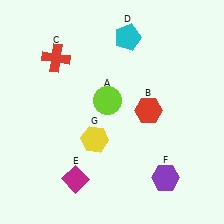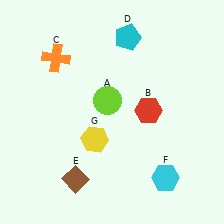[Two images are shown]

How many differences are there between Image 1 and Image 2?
There are 3 differences between the two images.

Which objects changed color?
C changed from red to orange. E changed from magenta to brown. F changed from purple to cyan.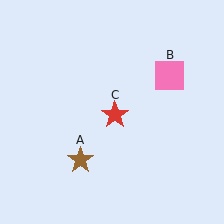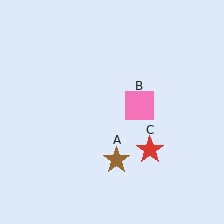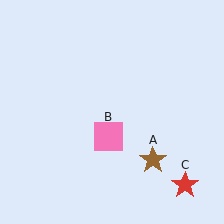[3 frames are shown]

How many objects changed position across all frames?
3 objects changed position: brown star (object A), pink square (object B), red star (object C).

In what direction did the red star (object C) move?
The red star (object C) moved down and to the right.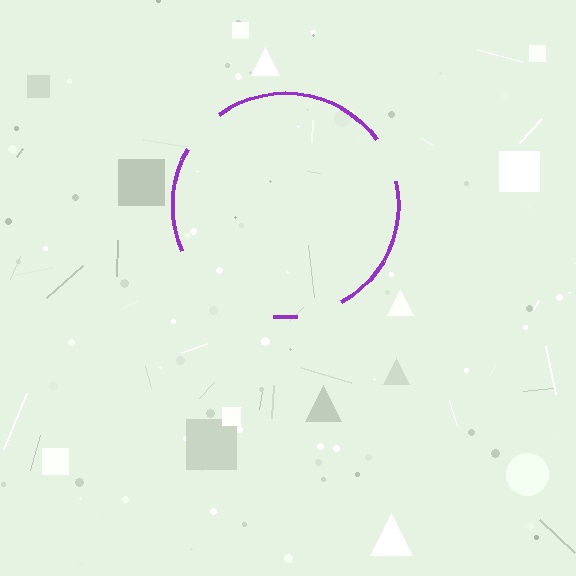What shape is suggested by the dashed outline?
The dashed outline suggests a circle.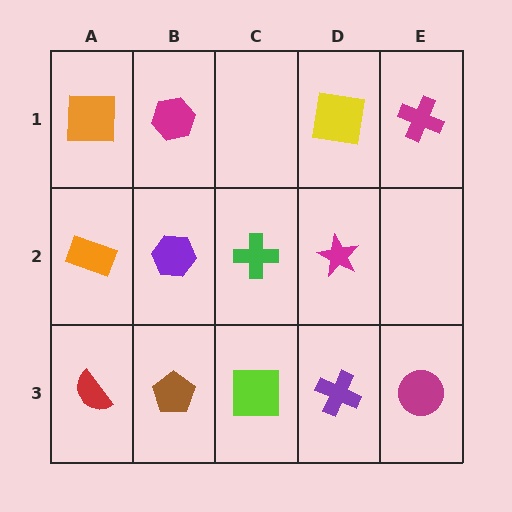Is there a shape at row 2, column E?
No, that cell is empty.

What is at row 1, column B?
A magenta hexagon.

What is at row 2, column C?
A green cross.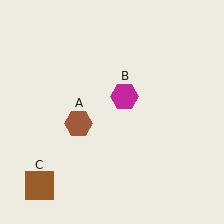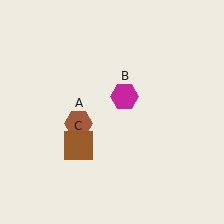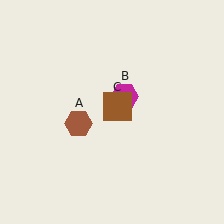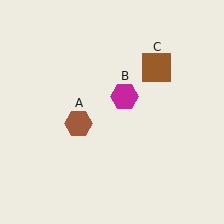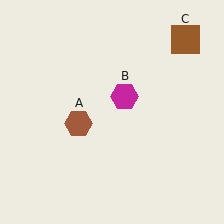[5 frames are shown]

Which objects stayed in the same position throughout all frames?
Brown hexagon (object A) and magenta hexagon (object B) remained stationary.